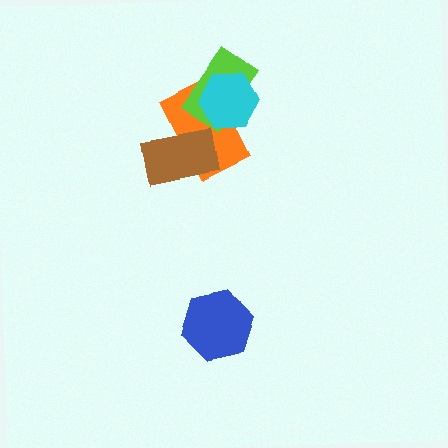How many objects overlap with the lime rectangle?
2 objects overlap with the lime rectangle.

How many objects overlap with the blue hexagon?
0 objects overlap with the blue hexagon.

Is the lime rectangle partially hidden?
Yes, it is partially covered by another shape.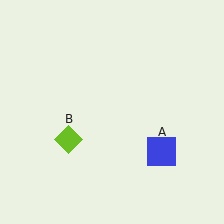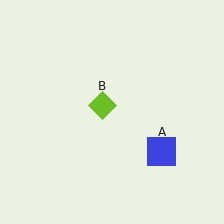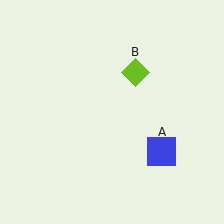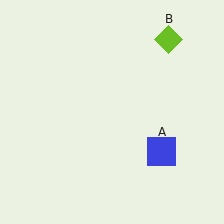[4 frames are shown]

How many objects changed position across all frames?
1 object changed position: lime diamond (object B).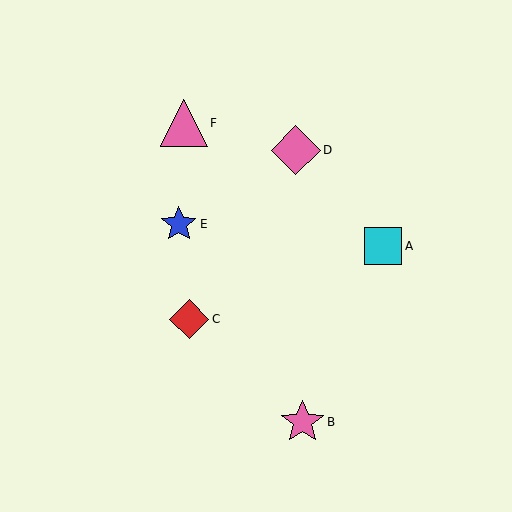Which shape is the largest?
The pink diamond (labeled D) is the largest.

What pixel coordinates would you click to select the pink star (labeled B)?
Click at (303, 422) to select the pink star B.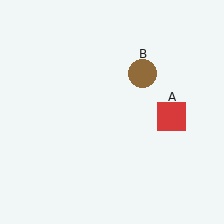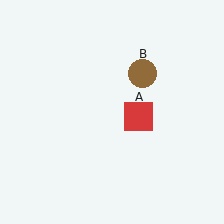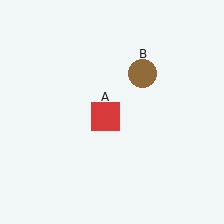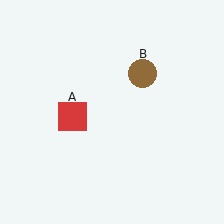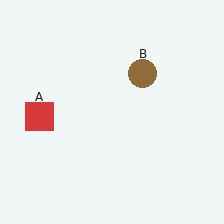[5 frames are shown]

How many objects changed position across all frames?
1 object changed position: red square (object A).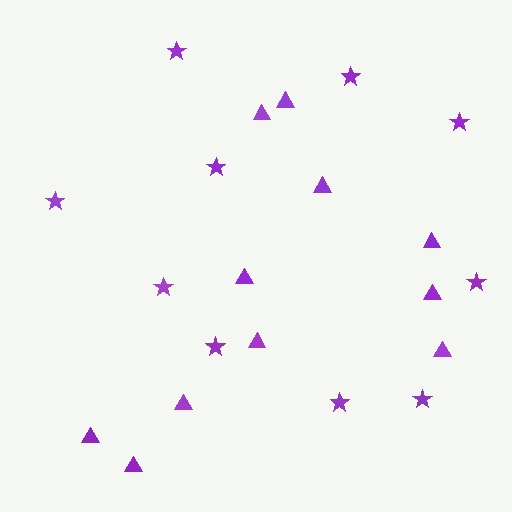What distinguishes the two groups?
There are 2 groups: one group of triangles (11) and one group of stars (10).